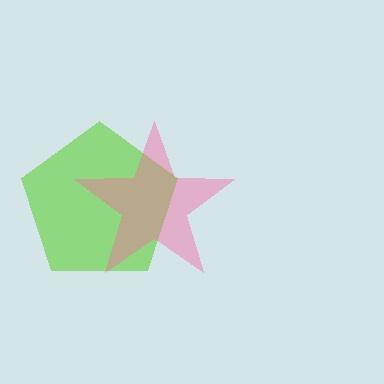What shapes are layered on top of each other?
The layered shapes are: a lime pentagon, a pink star.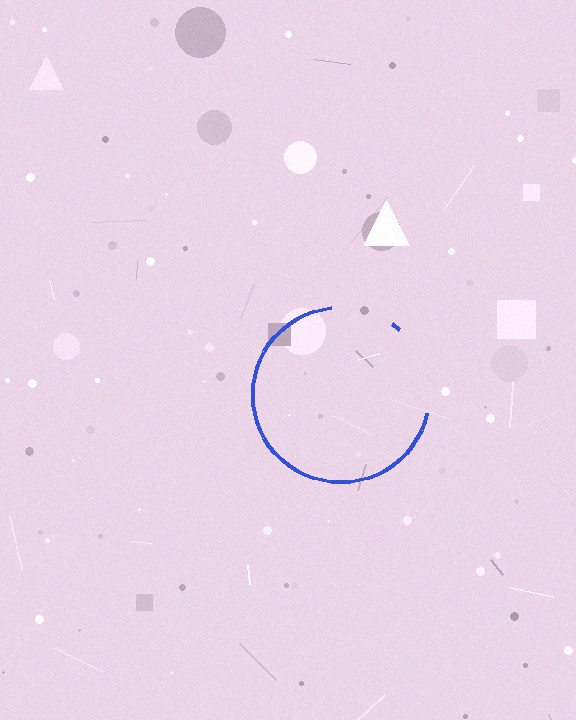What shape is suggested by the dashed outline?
The dashed outline suggests a circle.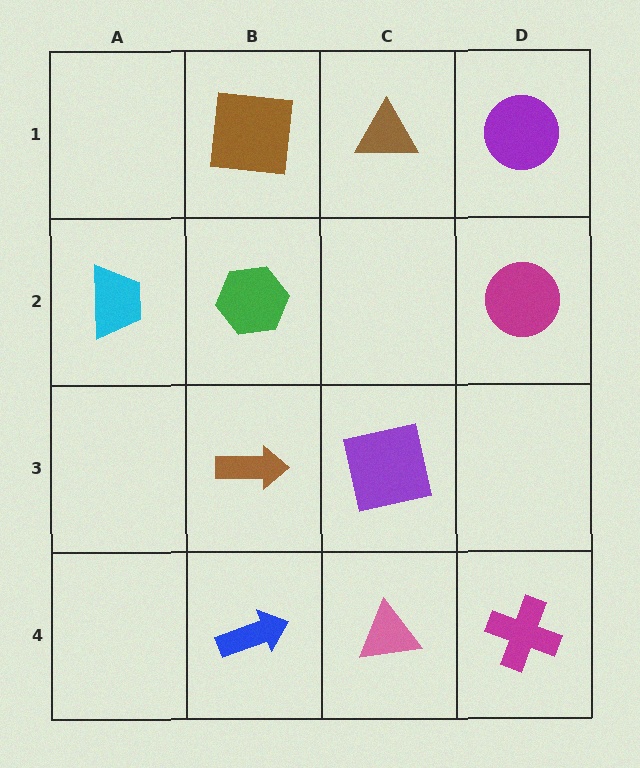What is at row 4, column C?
A pink triangle.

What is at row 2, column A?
A cyan trapezoid.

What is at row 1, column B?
A brown square.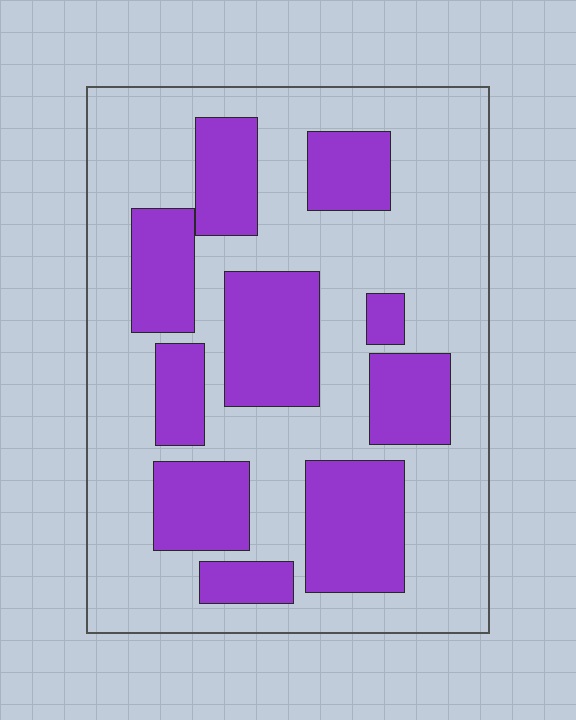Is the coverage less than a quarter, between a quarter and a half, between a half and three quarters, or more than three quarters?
Between a quarter and a half.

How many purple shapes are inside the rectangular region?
10.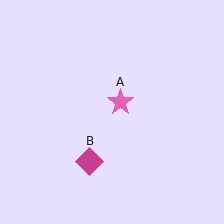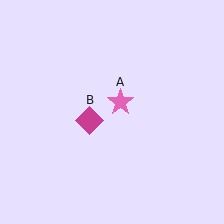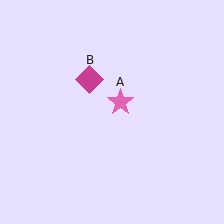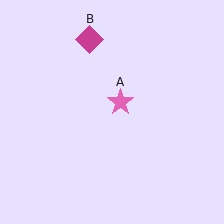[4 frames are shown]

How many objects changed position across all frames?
1 object changed position: magenta diamond (object B).